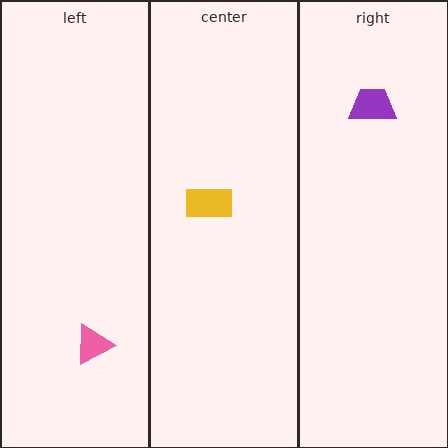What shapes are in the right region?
The purple trapezoid.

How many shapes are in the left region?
1.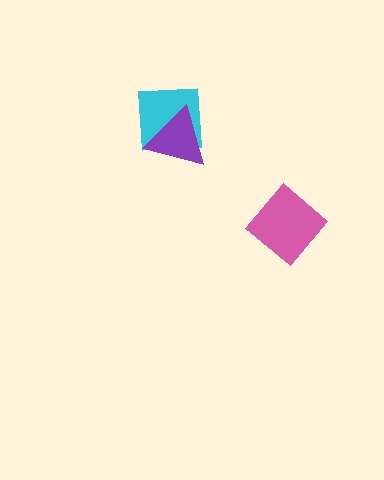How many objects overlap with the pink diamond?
0 objects overlap with the pink diamond.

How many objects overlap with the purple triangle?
1 object overlaps with the purple triangle.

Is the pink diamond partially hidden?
No, no other shape covers it.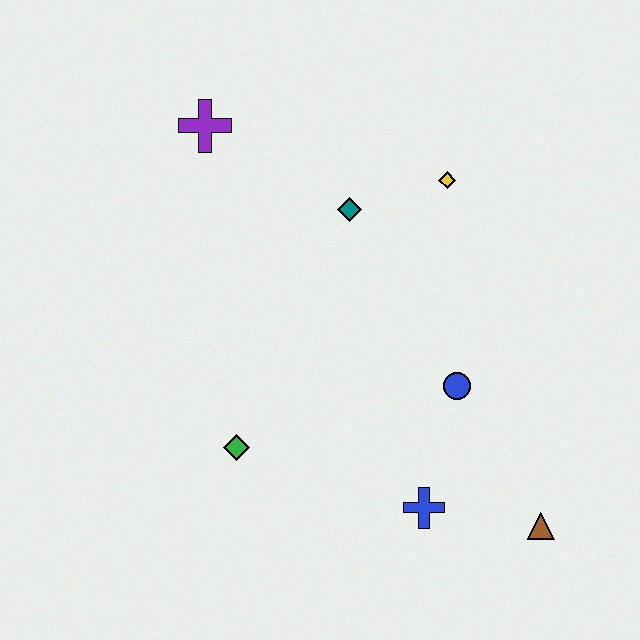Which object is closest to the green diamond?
The blue cross is closest to the green diamond.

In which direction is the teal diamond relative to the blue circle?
The teal diamond is above the blue circle.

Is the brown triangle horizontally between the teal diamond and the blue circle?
No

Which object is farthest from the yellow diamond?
The brown triangle is farthest from the yellow diamond.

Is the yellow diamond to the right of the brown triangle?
No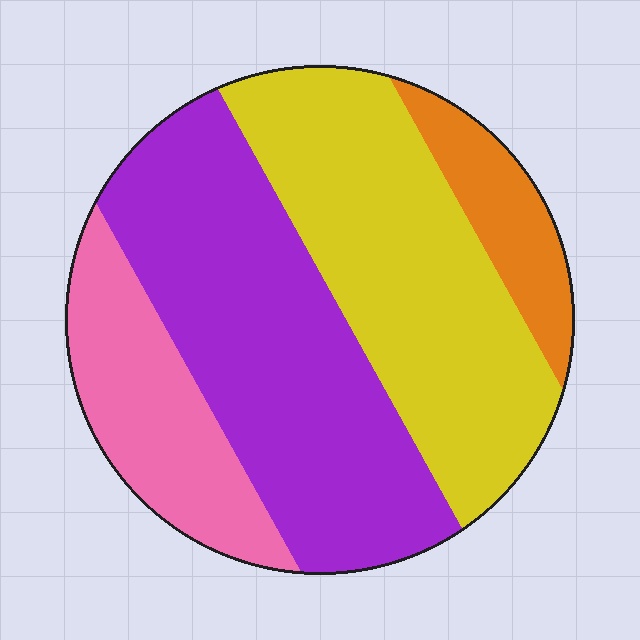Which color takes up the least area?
Orange, at roughly 10%.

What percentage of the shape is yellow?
Yellow takes up about one third (1/3) of the shape.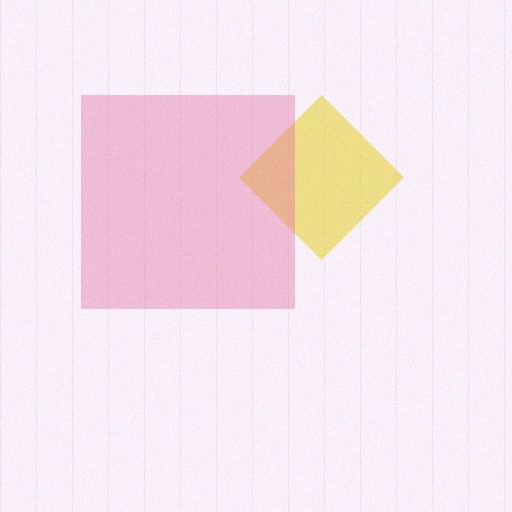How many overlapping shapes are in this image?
There are 2 overlapping shapes in the image.